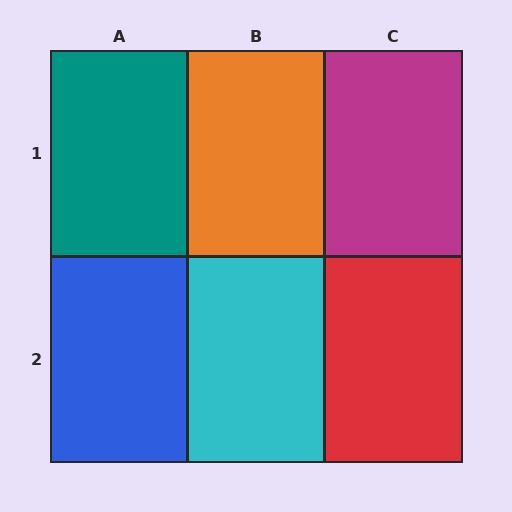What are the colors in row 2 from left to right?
Blue, cyan, red.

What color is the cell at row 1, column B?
Orange.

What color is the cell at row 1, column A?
Teal.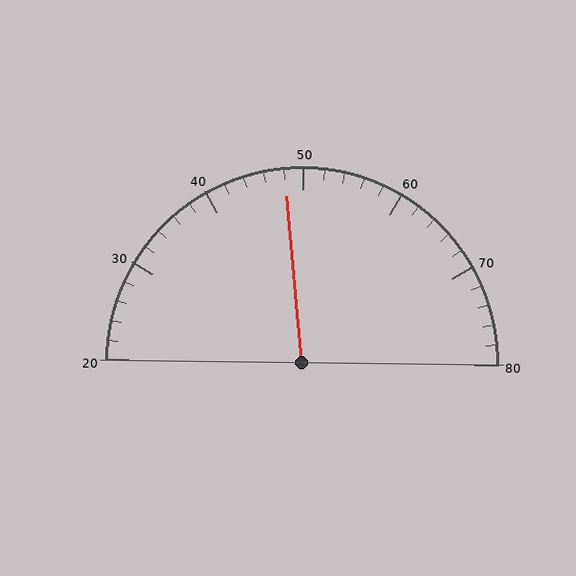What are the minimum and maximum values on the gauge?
The gauge ranges from 20 to 80.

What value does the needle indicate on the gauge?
The needle indicates approximately 48.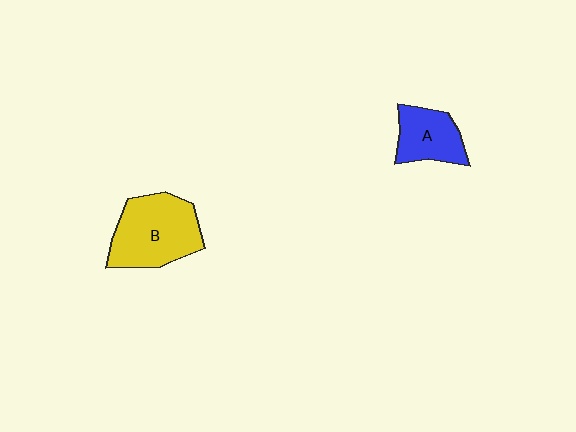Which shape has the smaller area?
Shape A (blue).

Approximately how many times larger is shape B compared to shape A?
Approximately 1.7 times.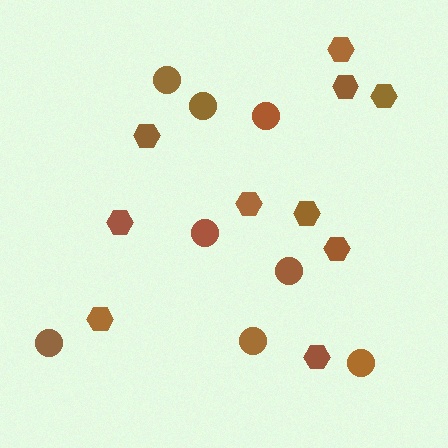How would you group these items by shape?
There are 2 groups: one group of hexagons (10) and one group of circles (8).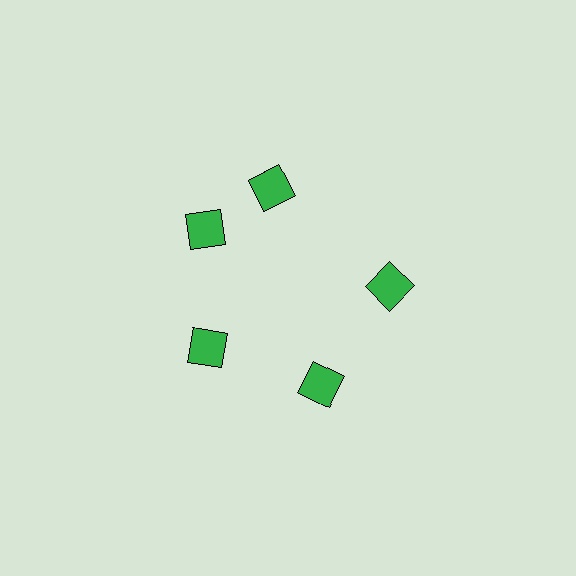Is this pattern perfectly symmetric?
No. The 5 green diamonds are arranged in a ring, but one element near the 1 o'clock position is rotated out of alignment along the ring, breaking the 5-fold rotational symmetry.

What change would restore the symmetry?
The symmetry would be restored by rotating it back into even spacing with its neighbors so that all 5 diamonds sit at equal angles and equal distance from the center.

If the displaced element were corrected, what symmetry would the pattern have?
It would have 5-fold rotational symmetry — the pattern would map onto itself every 72 degrees.